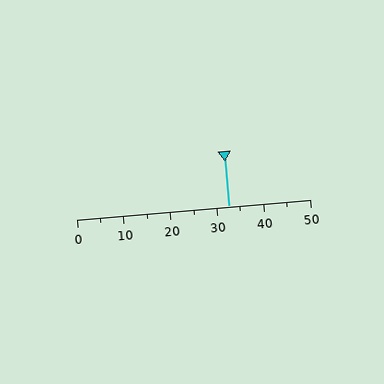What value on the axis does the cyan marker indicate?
The marker indicates approximately 32.5.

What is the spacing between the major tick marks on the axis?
The major ticks are spaced 10 apart.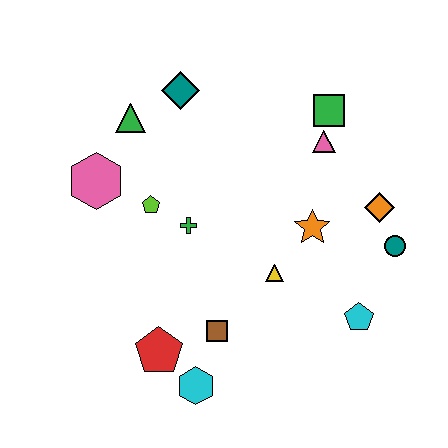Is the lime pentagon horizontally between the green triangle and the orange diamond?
Yes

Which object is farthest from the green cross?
The teal circle is farthest from the green cross.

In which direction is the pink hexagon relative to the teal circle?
The pink hexagon is to the left of the teal circle.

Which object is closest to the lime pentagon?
The green cross is closest to the lime pentagon.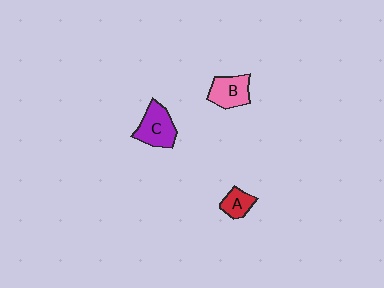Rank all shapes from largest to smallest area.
From largest to smallest: C (purple), B (pink), A (red).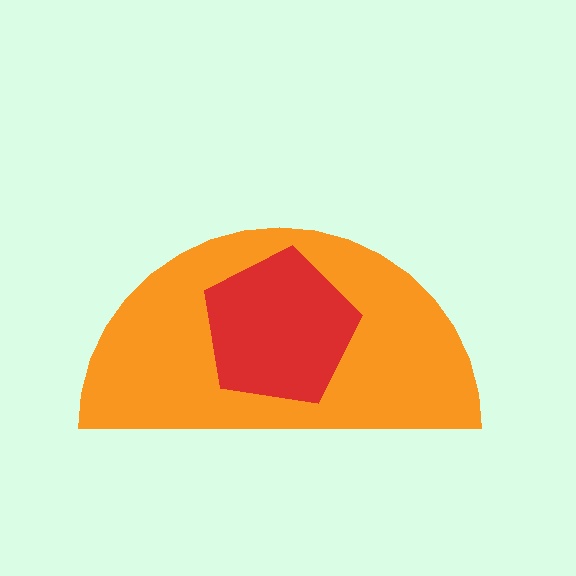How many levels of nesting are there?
2.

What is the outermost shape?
The orange semicircle.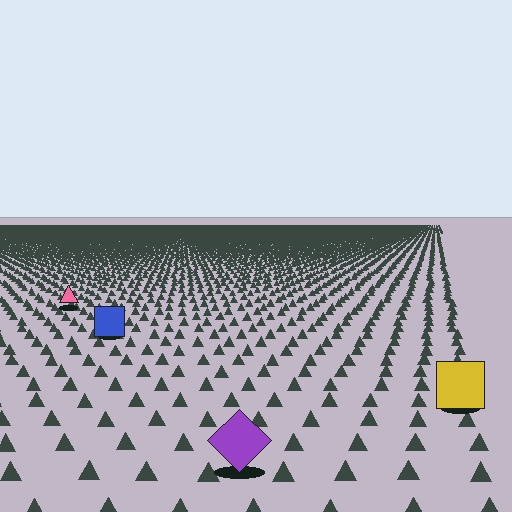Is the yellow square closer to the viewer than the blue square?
Yes. The yellow square is closer — you can tell from the texture gradient: the ground texture is coarser near it.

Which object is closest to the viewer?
The purple diamond is closest. The texture marks near it are larger and more spread out.